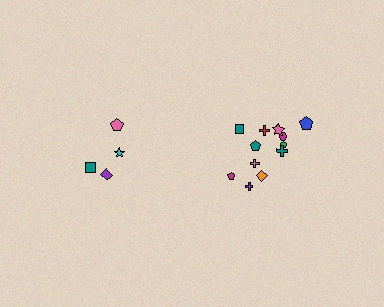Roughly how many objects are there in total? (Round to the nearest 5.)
Roughly 15 objects in total.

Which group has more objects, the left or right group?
The right group.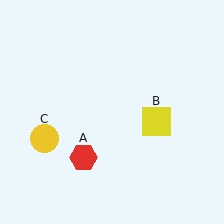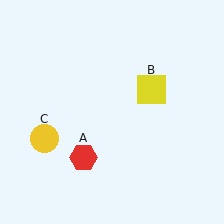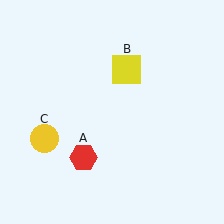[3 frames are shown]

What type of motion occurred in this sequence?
The yellow square (object B) rotated counterclockwise around the center of the scene.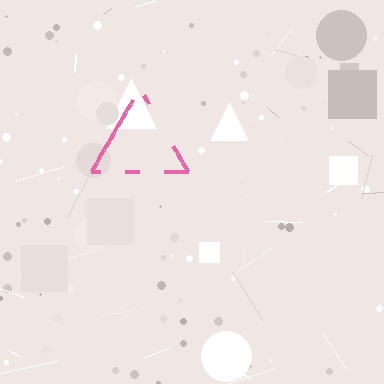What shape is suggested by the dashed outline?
The dashed outline suggests a triangle.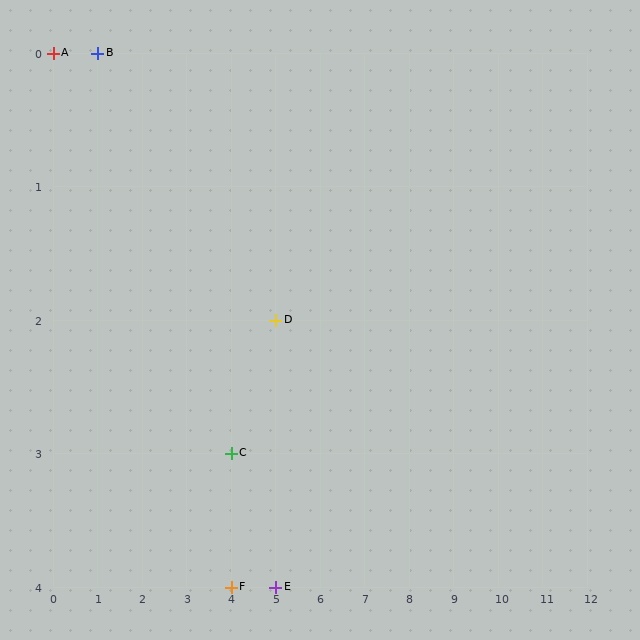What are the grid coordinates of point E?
Point E is at grid coordinates (5, 4).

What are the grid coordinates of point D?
Point D is at grid coordinates (5, 2).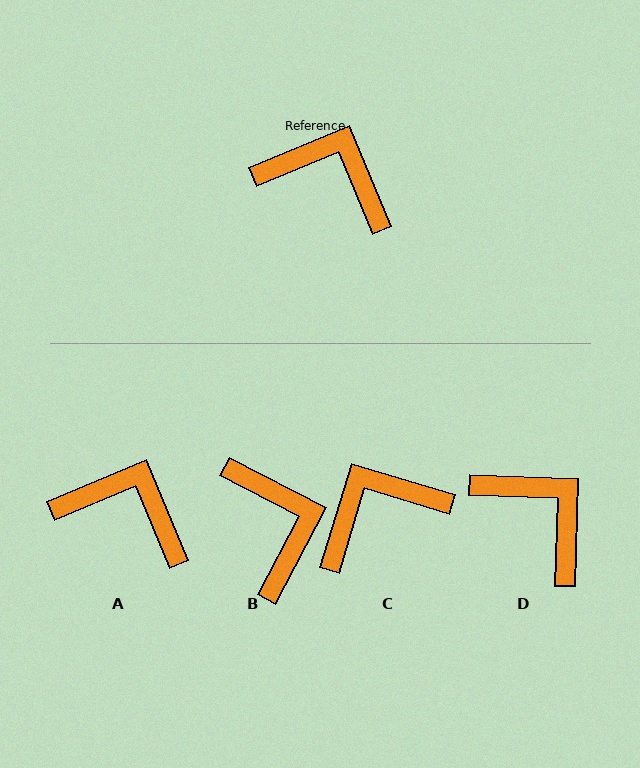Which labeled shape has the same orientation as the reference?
A.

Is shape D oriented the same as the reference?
No, it is off by about 24 degrees.